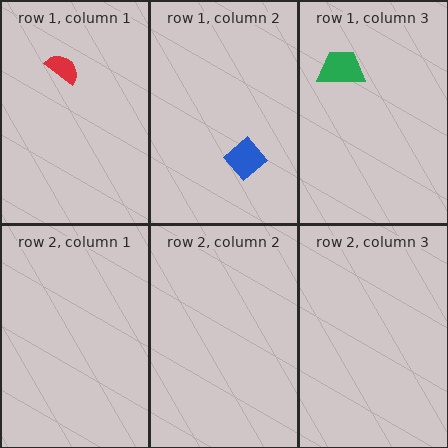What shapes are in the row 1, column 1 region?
The red semicircle.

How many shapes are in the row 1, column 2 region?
1.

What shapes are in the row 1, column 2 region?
The blue diamond.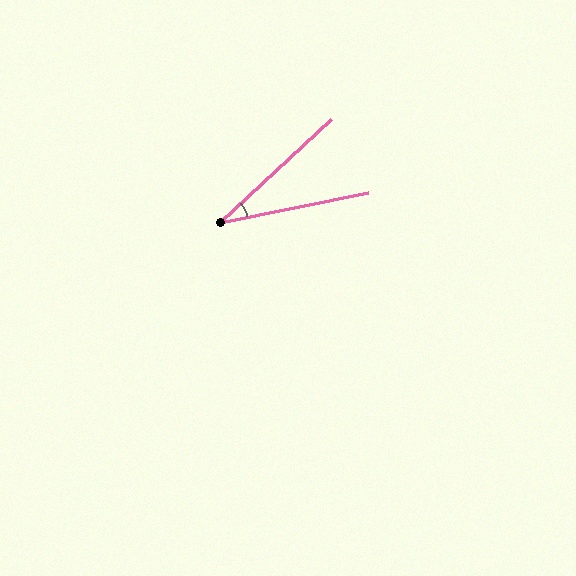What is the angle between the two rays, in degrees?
Approximately 31 degrees.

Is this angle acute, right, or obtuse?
It is acute.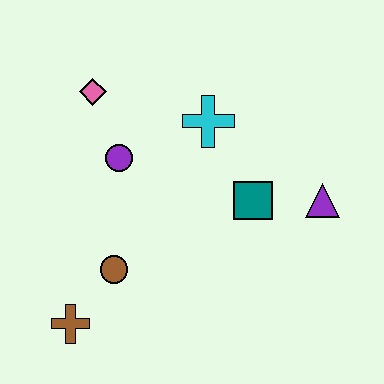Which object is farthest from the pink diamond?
The purple triangle is farthest from the pink diamond.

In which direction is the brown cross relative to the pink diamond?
The brown cross is below the pink diamond.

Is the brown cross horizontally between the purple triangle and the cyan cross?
No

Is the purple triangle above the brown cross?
Yes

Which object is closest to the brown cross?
The brown circle is closest to the brown cross.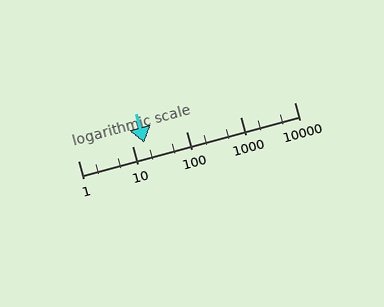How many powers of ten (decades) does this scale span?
The scale spans 4 decades, from 1 to 10000.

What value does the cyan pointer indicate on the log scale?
The pointer indicates approximately 17.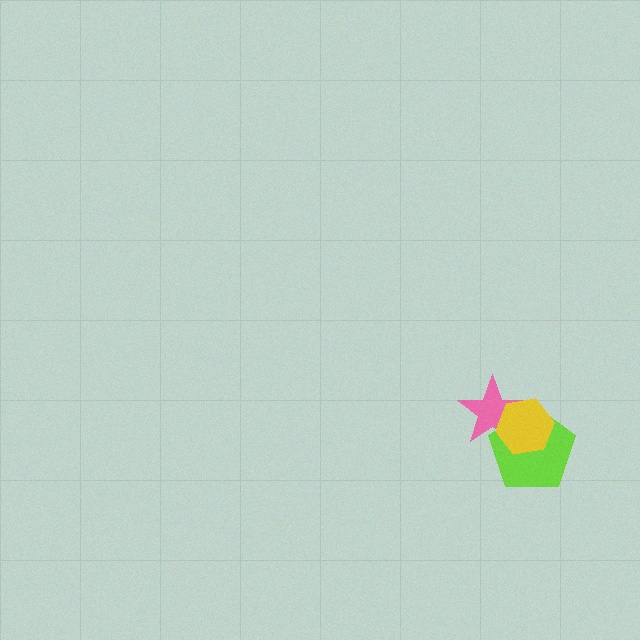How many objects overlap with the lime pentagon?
2 objects overlap with the lime pentagon.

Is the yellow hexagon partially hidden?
No, no other shape covers it.